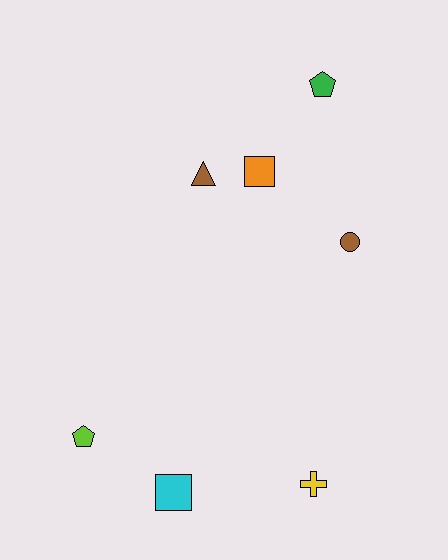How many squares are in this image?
There are 2 squares.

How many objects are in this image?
There are 7 objects.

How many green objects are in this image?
There is 1 green object.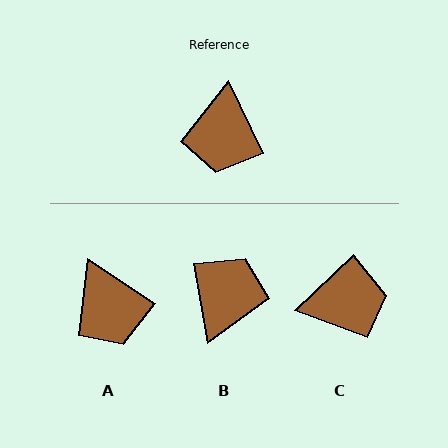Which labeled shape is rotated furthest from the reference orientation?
B, about 164 degrees away.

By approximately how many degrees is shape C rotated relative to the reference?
Approximately 108 degrees counter-clockwise.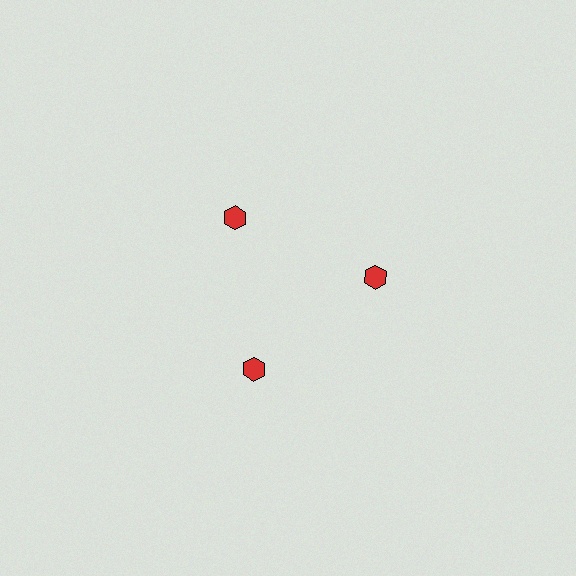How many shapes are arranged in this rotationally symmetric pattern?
There are 3 shapes, arranged in 3 groups of 1.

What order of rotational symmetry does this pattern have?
This pattern has 3-fold rotational symmetry.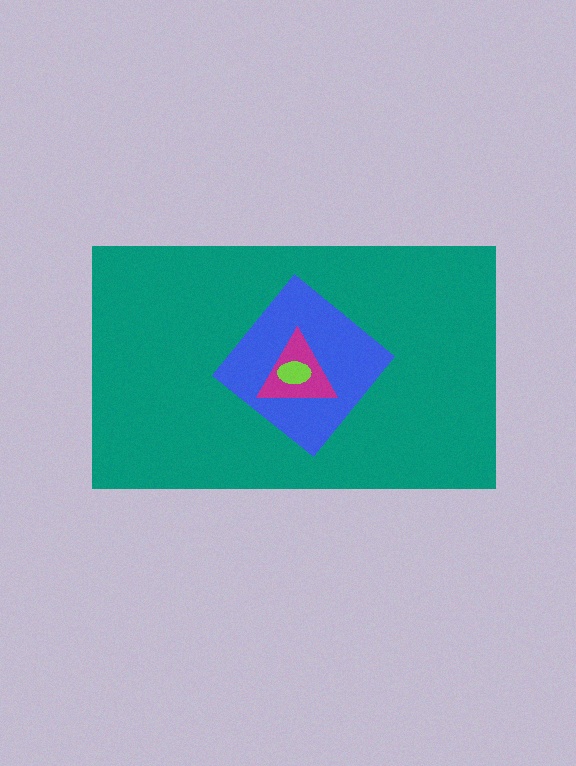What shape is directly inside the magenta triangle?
The lime ellipse.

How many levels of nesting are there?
4.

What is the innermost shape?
The lime ellipse.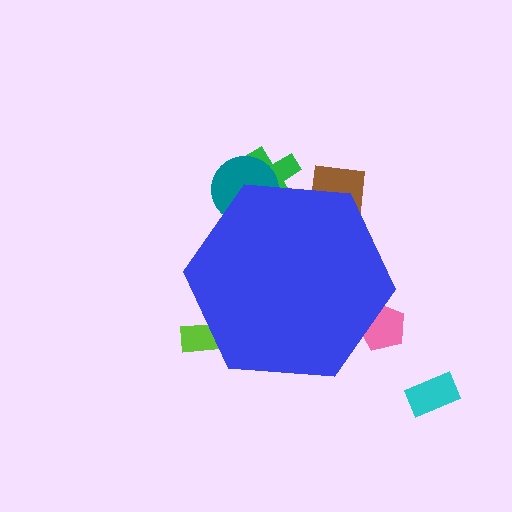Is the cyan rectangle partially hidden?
No, the cyan rectangle is fully visible.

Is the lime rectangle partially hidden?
Yes, the lime rectangle is partially hidden behind the blue hexagon.